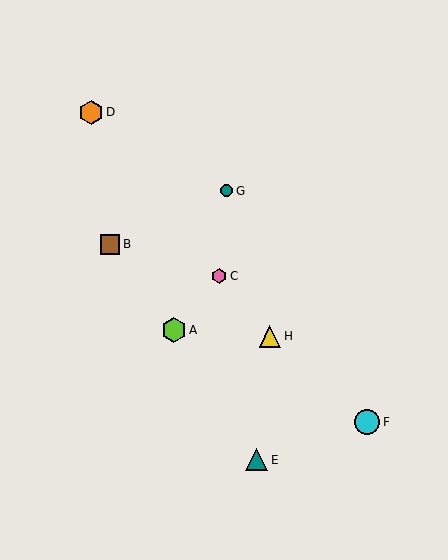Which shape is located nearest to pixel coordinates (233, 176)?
The teal circle (labeled G) at (227, 191) is nearest to that location.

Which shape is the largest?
The cyan circle (labeled F) is the largest.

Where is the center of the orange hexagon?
The center of the orange hexagon is at (91, 112).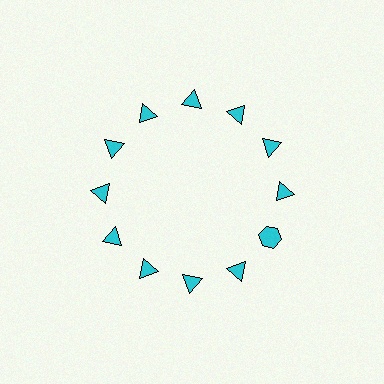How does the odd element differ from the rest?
It has a different shape: hexagon instead of triangle.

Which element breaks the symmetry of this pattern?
The cyan hexagon at roughly the 4 o'clock position breaks the symmetry. All other shapes are cyan triangles.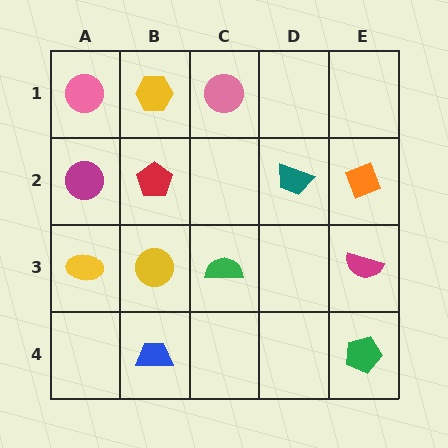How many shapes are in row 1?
3 shapes.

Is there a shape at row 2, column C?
No, that cell is empty.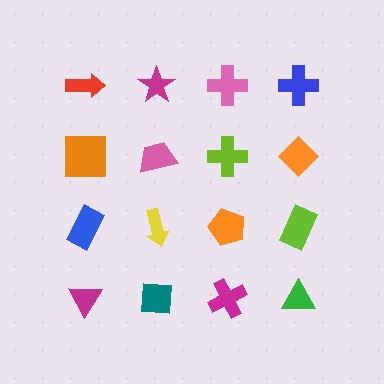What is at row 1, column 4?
A blue cross.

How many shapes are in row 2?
4 shapes.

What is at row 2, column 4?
An orange diamond.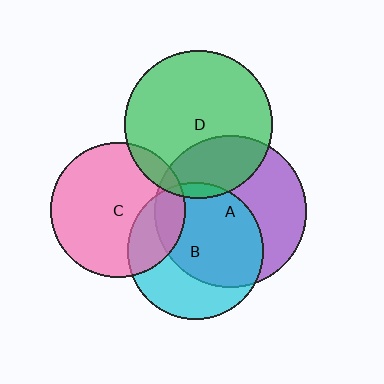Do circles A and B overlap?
Yes.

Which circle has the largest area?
Circle A (purple).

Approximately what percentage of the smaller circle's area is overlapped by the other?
Approximately 60%.